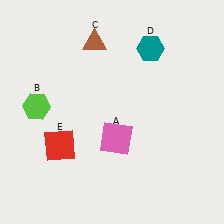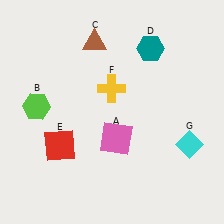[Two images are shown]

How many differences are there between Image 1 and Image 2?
There are 2 differences between the two images.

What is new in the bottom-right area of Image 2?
A cyan diamond (G) was added in the bottom-right area of Image 2.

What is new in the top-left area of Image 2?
A yellow cross (F) was added in the top-left area of Image 2.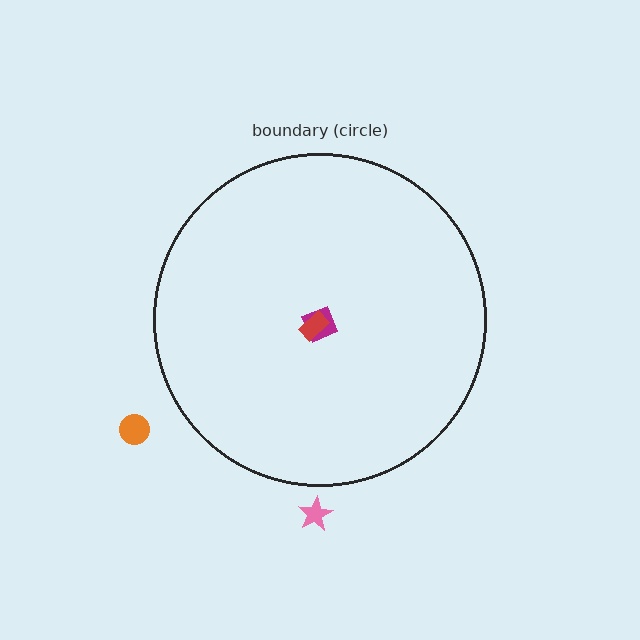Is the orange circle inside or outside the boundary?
Outside.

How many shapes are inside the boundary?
2 inside, 2 outside.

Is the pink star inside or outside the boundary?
Outside.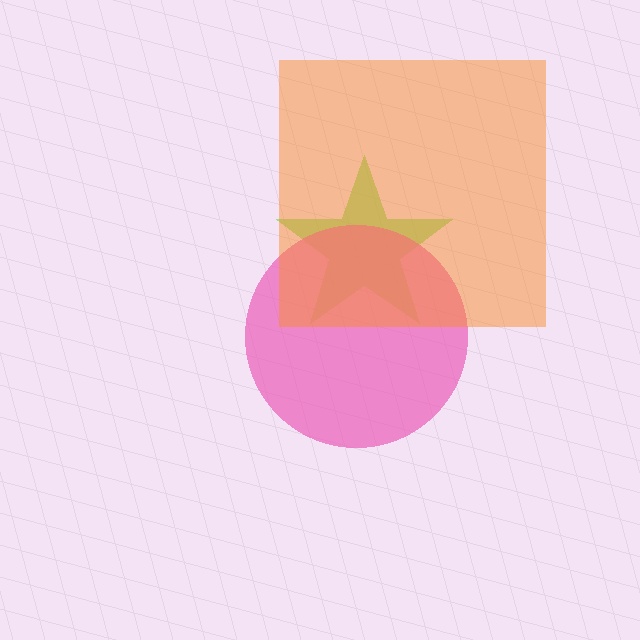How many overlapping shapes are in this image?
There are 3 overlapping shapes in the image.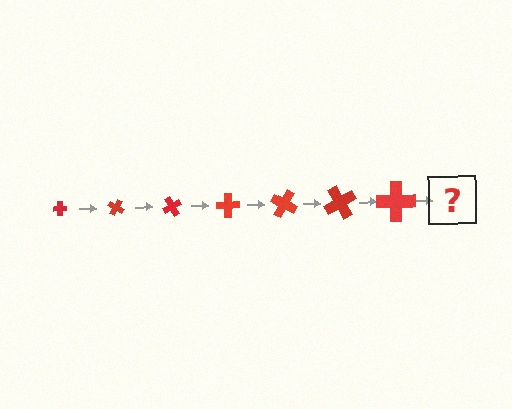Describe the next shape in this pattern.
It should be a cross, larger than the previous one and rotated 210 degrees from the start.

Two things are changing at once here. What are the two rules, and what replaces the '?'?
The two rules are that the cross grows larger each step and it rotates 30 degrees each step. The '?' should be a cross, larger than the previous one and rotated 210 degrees from the start.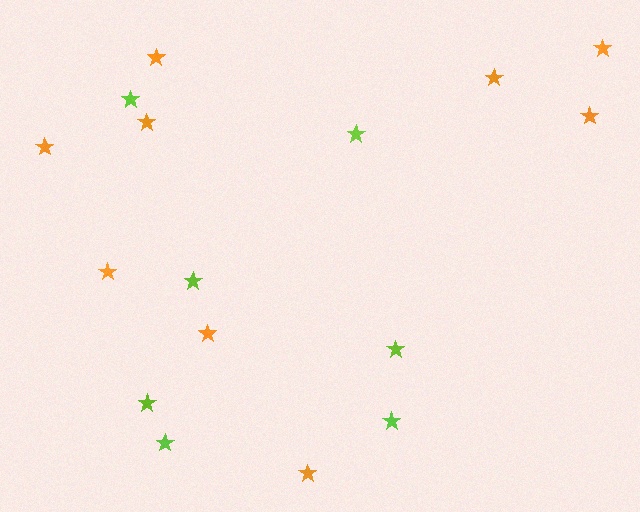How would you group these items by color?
There are 2 groups: one group of lime stars (7) and one group of orange stars (9).